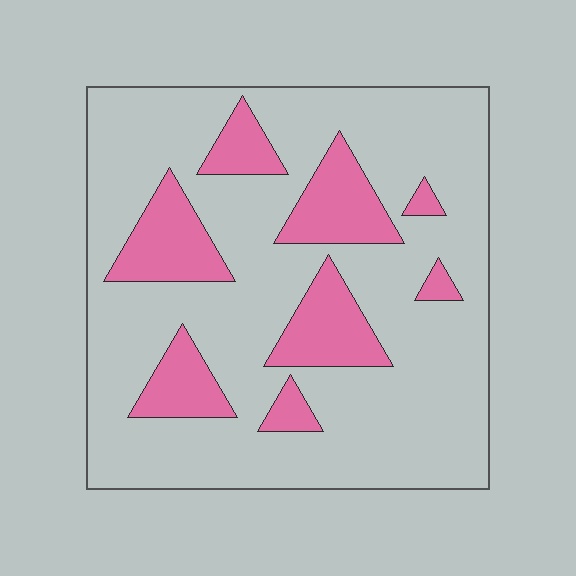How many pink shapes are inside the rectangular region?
8.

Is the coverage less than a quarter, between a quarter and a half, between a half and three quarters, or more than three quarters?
Less than a quarter.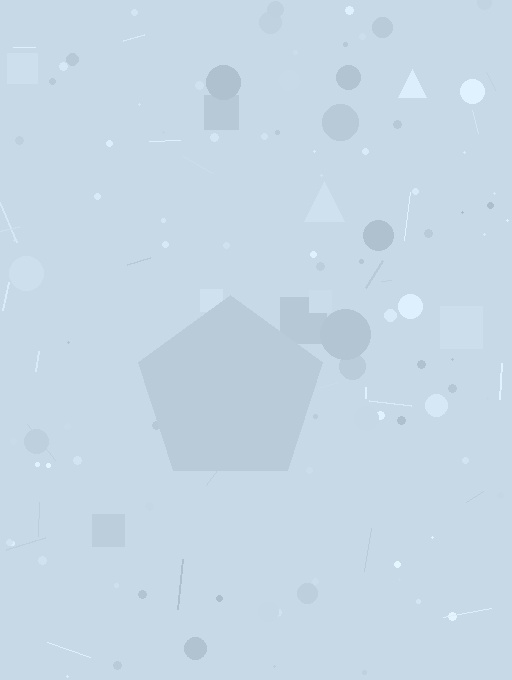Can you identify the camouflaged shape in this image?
The camouflaged shape is a pentagon.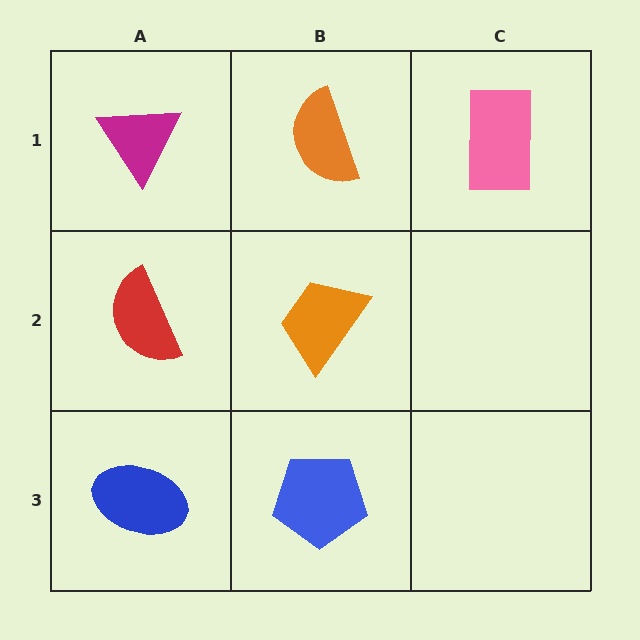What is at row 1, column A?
A magenta triangle.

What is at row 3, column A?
A blue ellipse.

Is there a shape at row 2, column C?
No, that cell is empty.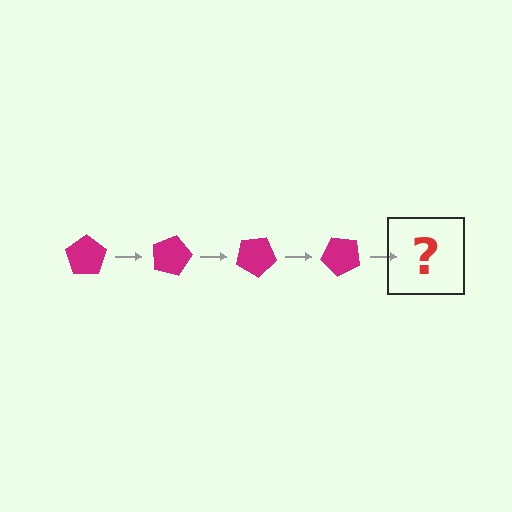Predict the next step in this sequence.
The next step is a magenta pentagon rotated 60 degrees.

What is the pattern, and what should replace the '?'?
The pattern is that the pentagon rotates 15 degrees each step. The '?' should be a magenta pentagon rotated 60 degrees.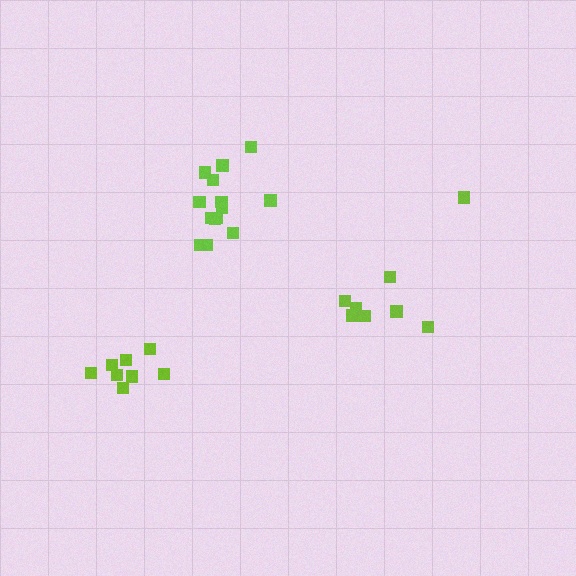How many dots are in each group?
Group 1: 8 dots, Group 2: 8 dots, Group 3: 14 dots (30 total).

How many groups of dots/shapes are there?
There are 3 groups.